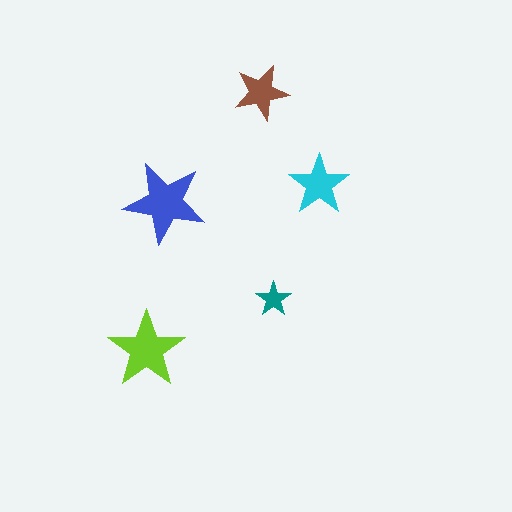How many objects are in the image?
There are 5 objects in the image.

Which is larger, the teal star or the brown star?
The brown one.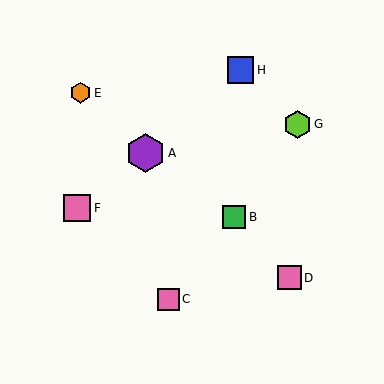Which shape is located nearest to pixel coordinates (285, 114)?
The lime hexagon (labeled G) at (297, 124) is nearest to that location.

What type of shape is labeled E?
Shape E is an orange hexagon.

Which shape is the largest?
The purple hexagon (labeled A) is the largest.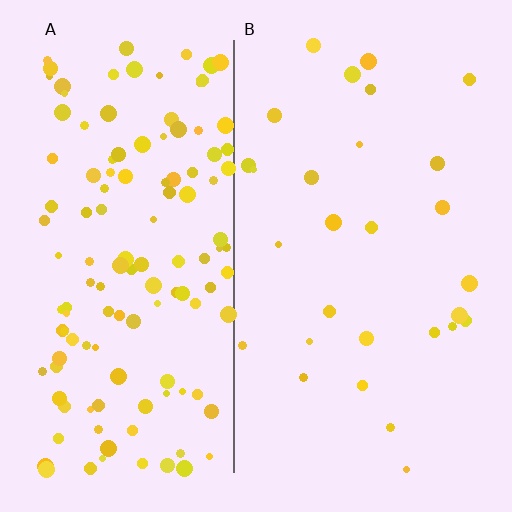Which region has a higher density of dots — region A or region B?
A (the left).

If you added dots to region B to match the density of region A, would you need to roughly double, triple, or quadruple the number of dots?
Approximately quadruple.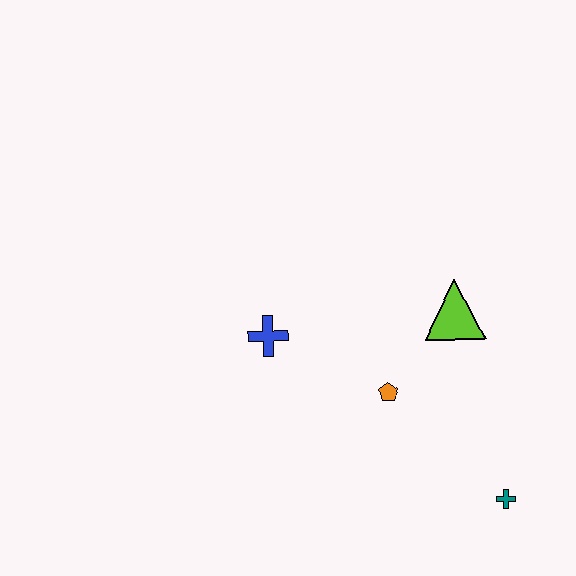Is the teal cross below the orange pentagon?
Yes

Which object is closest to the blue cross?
The orange pentagon is closest to the blue cross.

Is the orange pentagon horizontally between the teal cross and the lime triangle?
No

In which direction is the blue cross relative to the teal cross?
The blue cross is to the left of the teal cross.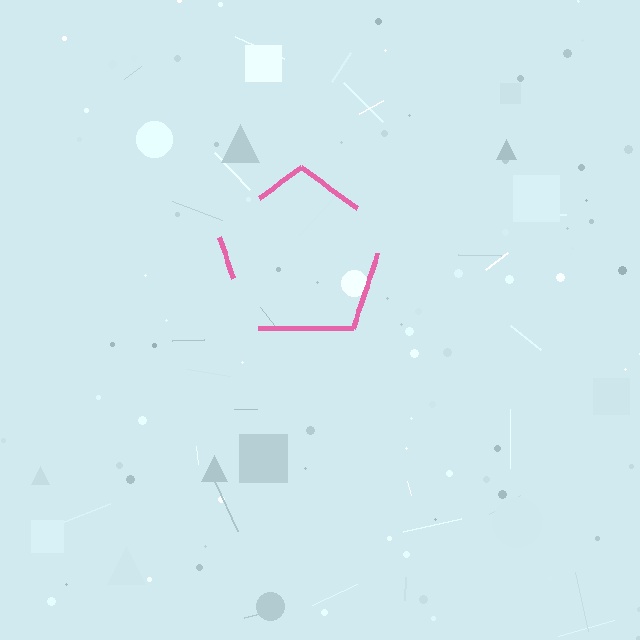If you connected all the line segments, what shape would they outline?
They would outline a pentagon.